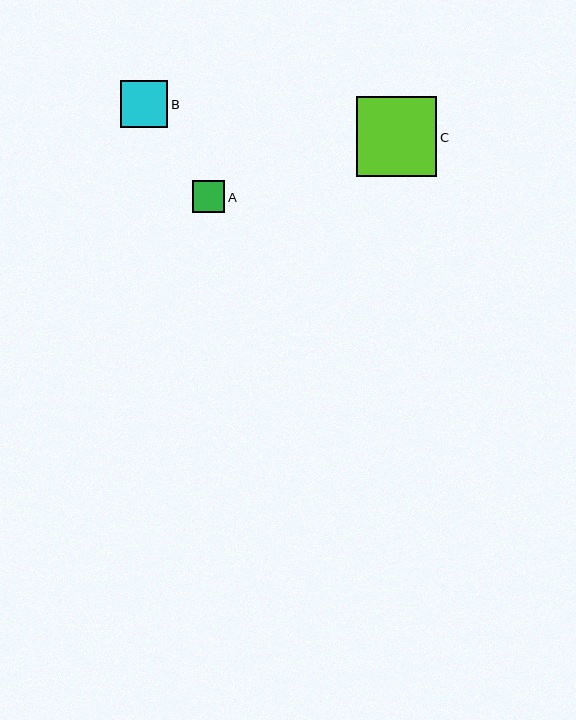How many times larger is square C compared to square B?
Square C is approximately 1.7 times the size of square B.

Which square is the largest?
Square C is the largest with a size of approximately 80 pixels.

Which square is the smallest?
Square A is the smallest with a size of approximately 32 pixels.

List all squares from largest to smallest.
From largest to smallest: C, B, A.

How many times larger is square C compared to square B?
Square C is approximately 1.7 times the size of square B.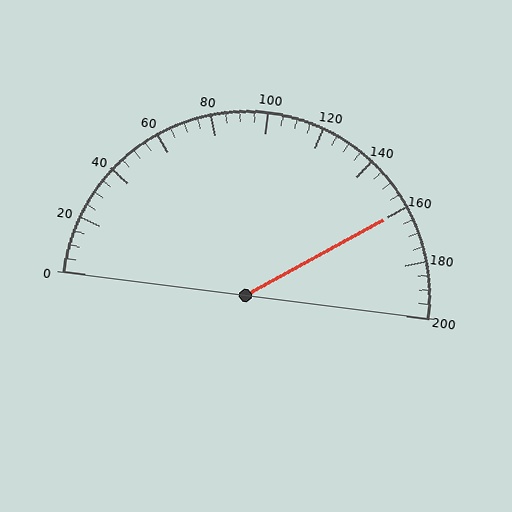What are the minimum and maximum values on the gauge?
The gauge ranges from 0 to 200.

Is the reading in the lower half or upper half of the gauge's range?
The reading is in the upper half of the range (0 to 200).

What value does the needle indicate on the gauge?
The needle indicates approximately 160.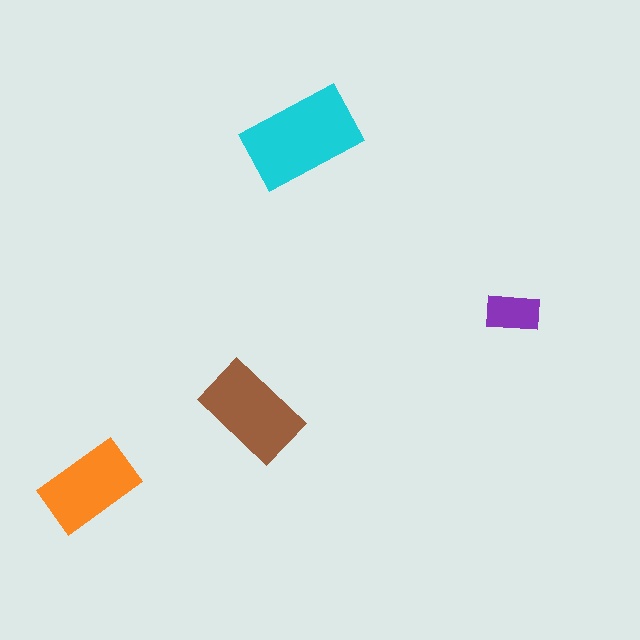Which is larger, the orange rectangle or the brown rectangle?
The brown one.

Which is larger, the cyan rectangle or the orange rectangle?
The cyan one.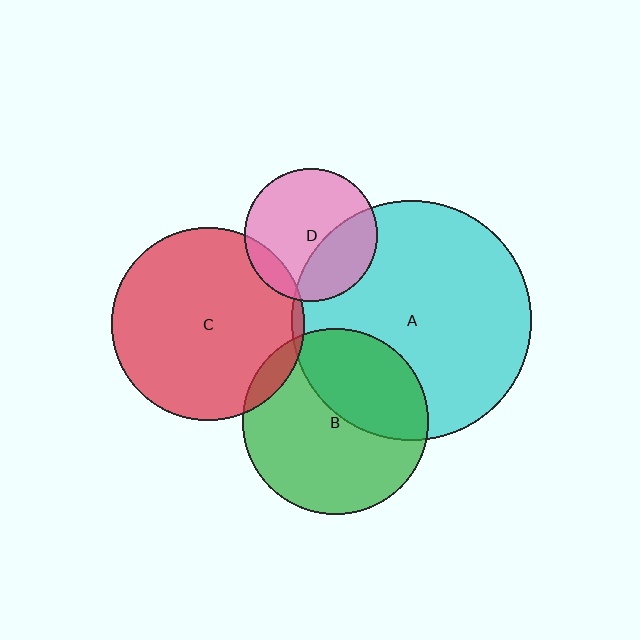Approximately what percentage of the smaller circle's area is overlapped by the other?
Approximately 5%.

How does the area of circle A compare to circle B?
Approximately 1.7 times.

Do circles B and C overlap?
Yes.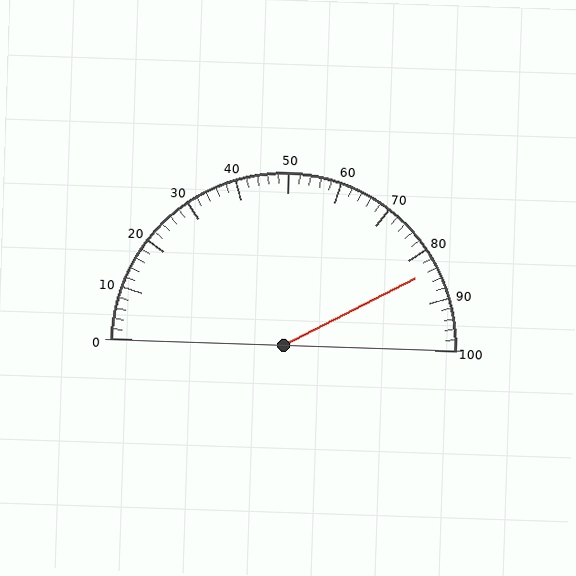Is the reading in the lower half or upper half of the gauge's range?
The reading is in the upper half of the range (0 to 100).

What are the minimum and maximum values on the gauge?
The gauge ranges from 0 to 100.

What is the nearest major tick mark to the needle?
The nearest major tick mark is 80.